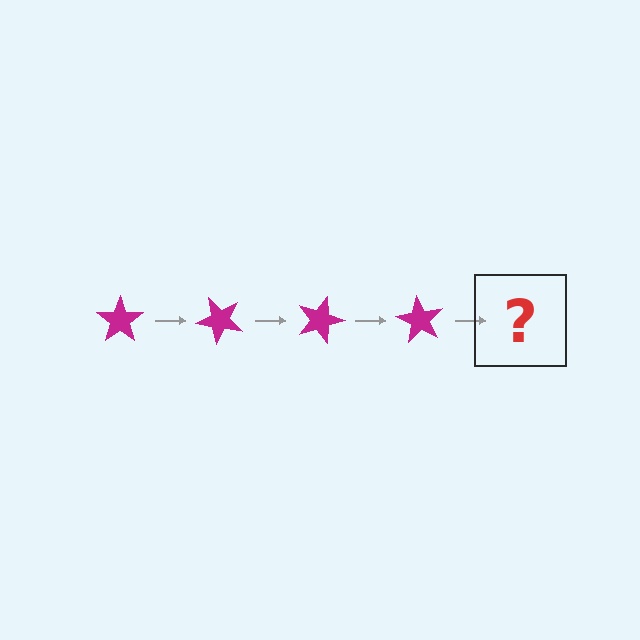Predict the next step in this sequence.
The next step is a magenta star rotated 180 degrees.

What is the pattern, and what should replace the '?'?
The pattern is that the star rotates 45 degrees each step. The '?' should be a magenta star rotated 180 degrees.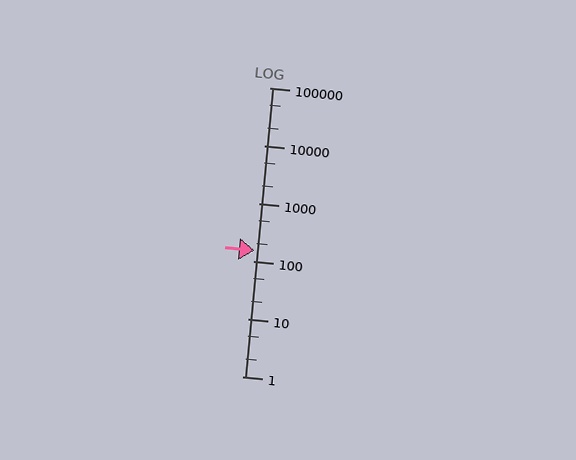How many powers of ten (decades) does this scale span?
The scale spans 5 decades, from 1 to 100000.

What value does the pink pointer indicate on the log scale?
The pointer indicates approximately 150.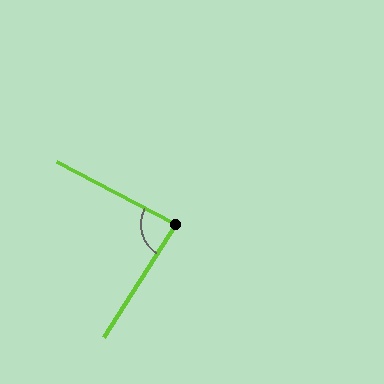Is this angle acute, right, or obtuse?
It is approximately a right angle.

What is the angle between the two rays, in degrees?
Approximately 85 degrees.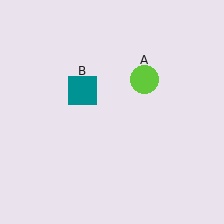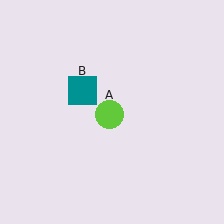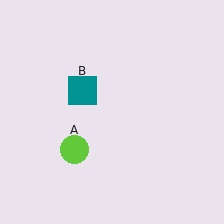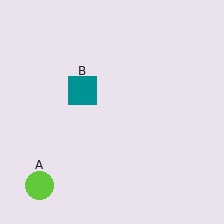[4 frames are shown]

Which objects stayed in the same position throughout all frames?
Teal square (object B) remained stationary.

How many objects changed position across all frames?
1 object changed position: lime circle (object A).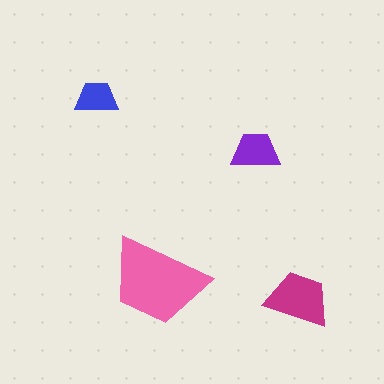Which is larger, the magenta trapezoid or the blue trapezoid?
The magenta one.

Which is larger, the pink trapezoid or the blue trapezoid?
The pink one.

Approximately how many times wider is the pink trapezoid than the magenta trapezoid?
About 1.5 times wider.